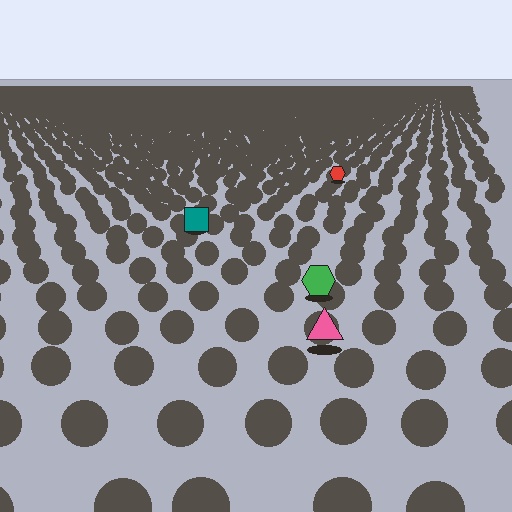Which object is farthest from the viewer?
The red hexagon is farthest from the viewer. It appears smaller and the ground texture around it is denser.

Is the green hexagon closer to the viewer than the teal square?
Yes. The green hexagon is closer — you can tell from the texture gradient: the ground texture is coarser near it.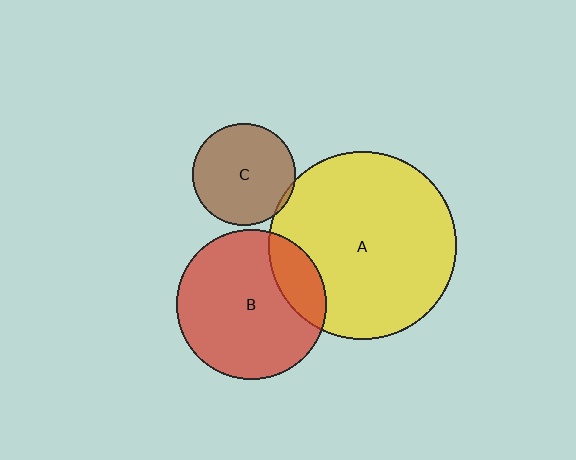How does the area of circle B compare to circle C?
Approximately 2.2 times.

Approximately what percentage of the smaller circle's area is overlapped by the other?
Approximately 20%.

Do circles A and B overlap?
Yes.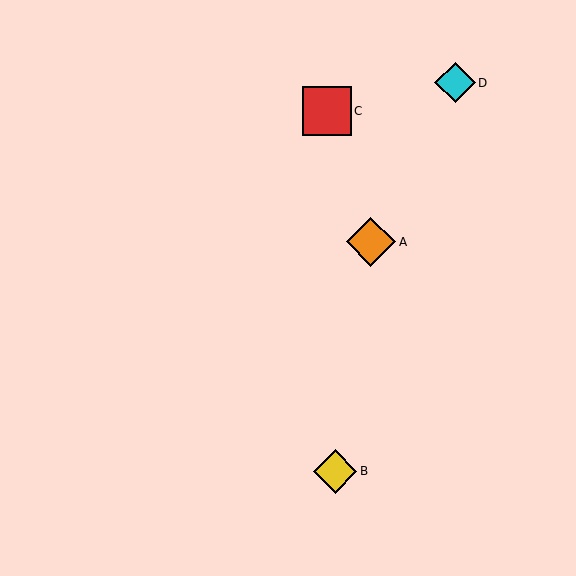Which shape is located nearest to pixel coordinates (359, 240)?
The orange diamond (labeled A) at (371, 242) is nearest to that location.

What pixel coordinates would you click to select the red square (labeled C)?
Click at (327, 111) to select the red square C.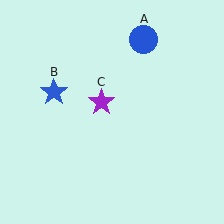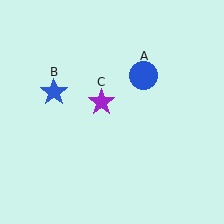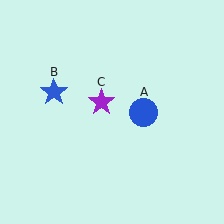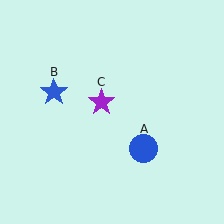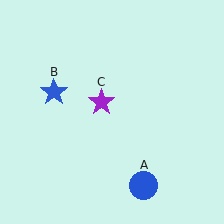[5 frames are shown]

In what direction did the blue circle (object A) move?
The blue circle (object A) moved down.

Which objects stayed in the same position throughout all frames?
Blue star (object B) and purple star (object C) remained stationary.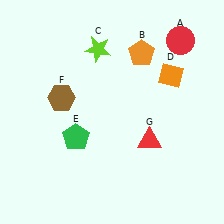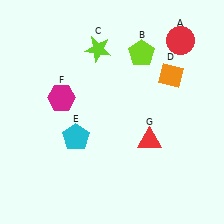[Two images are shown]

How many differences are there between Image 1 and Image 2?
There are 3 differences between the two images.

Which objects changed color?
B changed from orange to lime. E changed from green to cyan. F changed from brown to magenta.